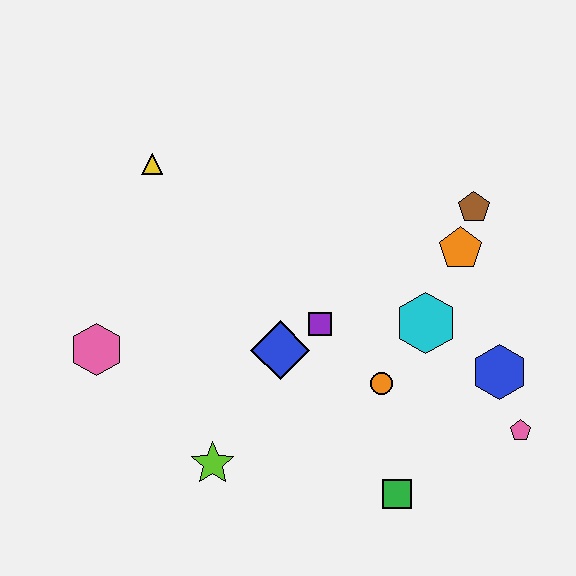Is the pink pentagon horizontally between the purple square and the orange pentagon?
No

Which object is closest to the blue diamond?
The purple square is closest to the blue diamond.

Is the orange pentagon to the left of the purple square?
No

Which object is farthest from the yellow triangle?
The pink pentagon is farthest from the yellow triangle.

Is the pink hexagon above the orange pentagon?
No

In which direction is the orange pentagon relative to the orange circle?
The orange pentagon is above the orange circle.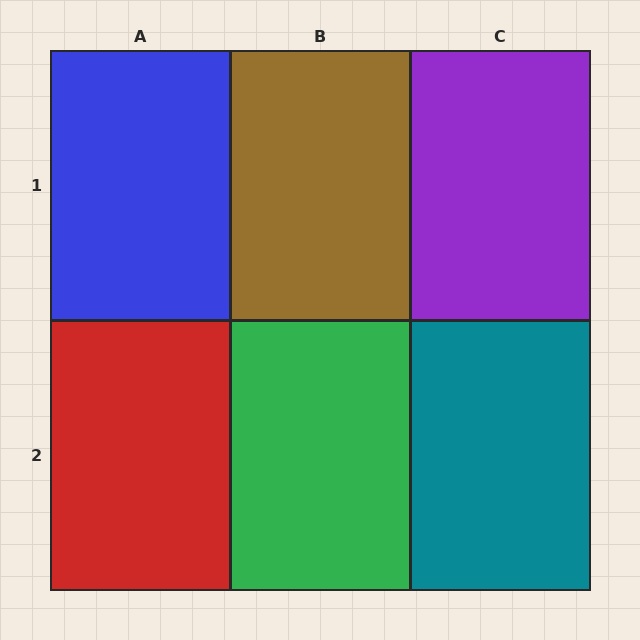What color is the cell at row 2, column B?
Green.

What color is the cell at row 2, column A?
Red.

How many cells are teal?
1 cell is teal.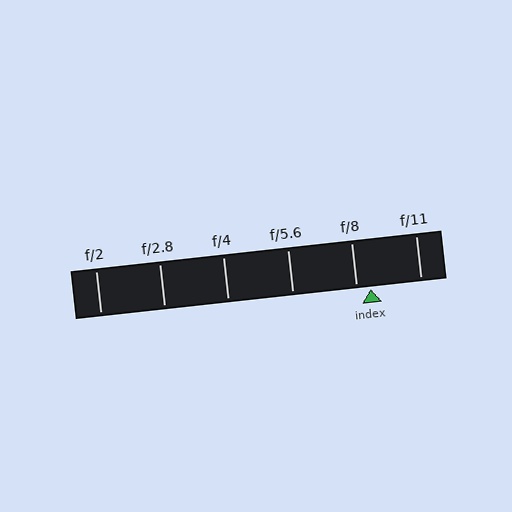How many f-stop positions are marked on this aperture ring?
There are 6 f-stop positions marked.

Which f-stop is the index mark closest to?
The index mark is closest to f/8.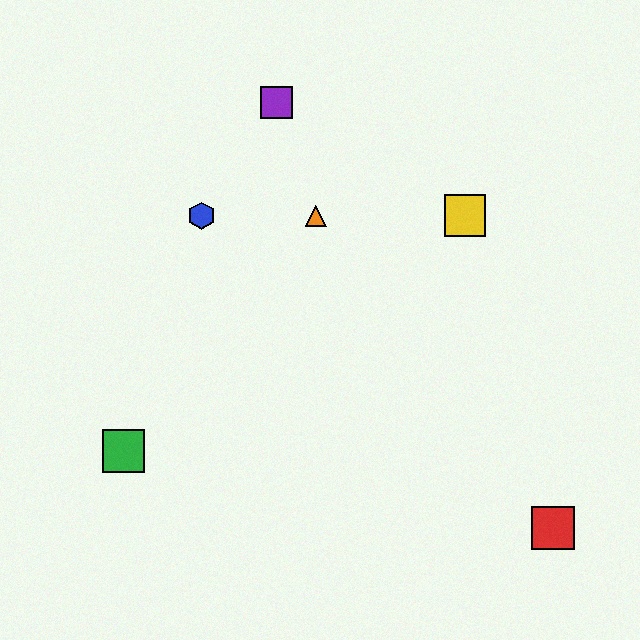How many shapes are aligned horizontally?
3 shapes (the blue hexagon, the yellow square, the orange triangle) are aligned horizontally.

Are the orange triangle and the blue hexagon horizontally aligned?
Yes, both are at y≈216.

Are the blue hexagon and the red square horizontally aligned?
No, the blue hexagon is at y≈216 and the red square is at y≈528.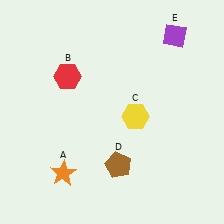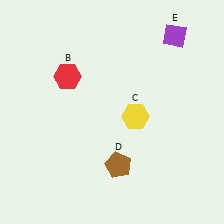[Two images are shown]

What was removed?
The orange star (A) was removed in Image 2.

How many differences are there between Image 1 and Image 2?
There is 1 difference between the two images.